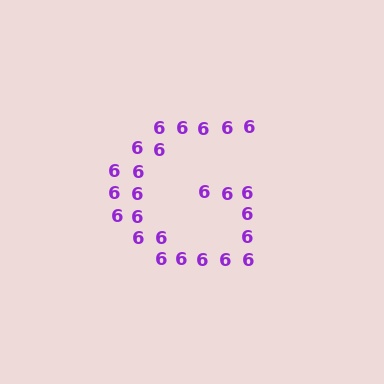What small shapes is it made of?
It is made of small digit 6's.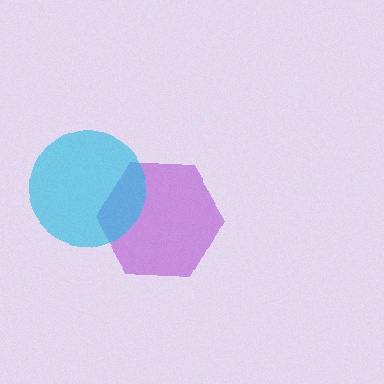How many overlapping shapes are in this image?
There are 2 overlapping shapes in the image.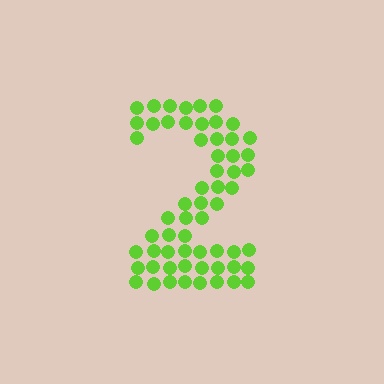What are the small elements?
The small elements are circles.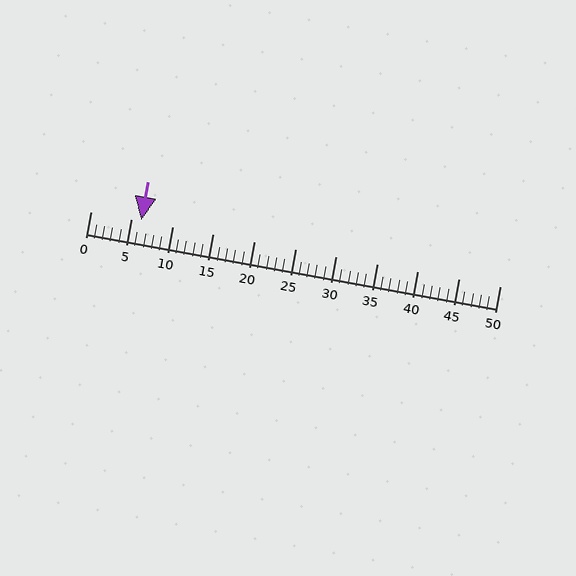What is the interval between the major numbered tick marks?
The major tick marks are spaced 5 units apart.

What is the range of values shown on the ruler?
The ruler shows values from 0 to 50.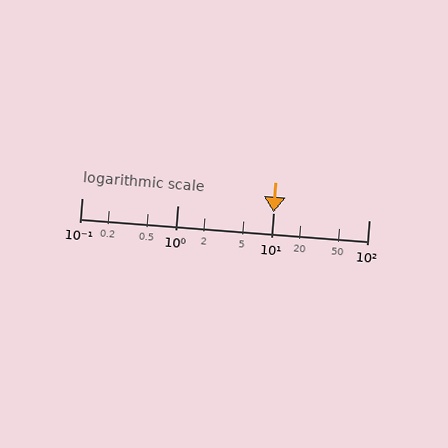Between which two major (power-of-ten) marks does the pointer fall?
The pointer is between 10 and 100.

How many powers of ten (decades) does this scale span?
The scale spans 3 decades, from 0.1 to 100.